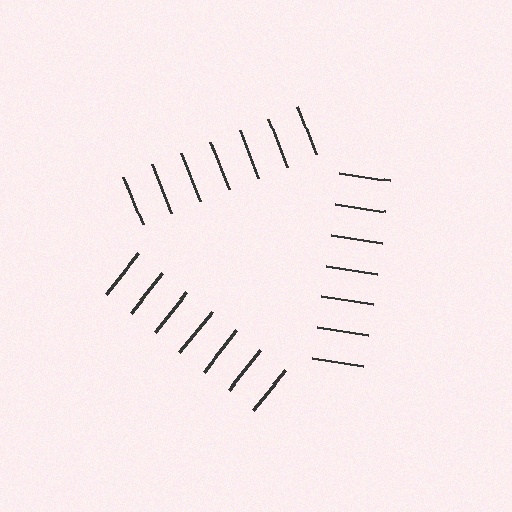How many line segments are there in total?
21 — 7 along each of the 3 edges.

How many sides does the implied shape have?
3 sides — the line-ends trace a triangle.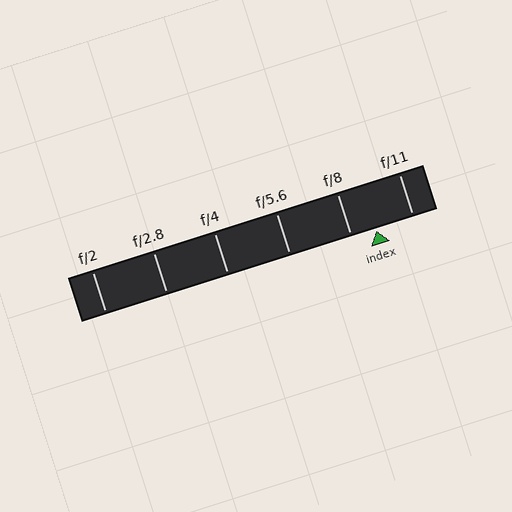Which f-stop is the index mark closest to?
The index mark is closest to f/8.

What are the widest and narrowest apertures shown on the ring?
The widest aperture shown is f/2 and the narrowest is f/11.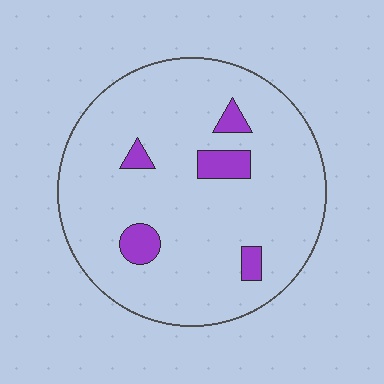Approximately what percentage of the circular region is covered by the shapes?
Approximately 10%.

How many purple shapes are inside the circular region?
5.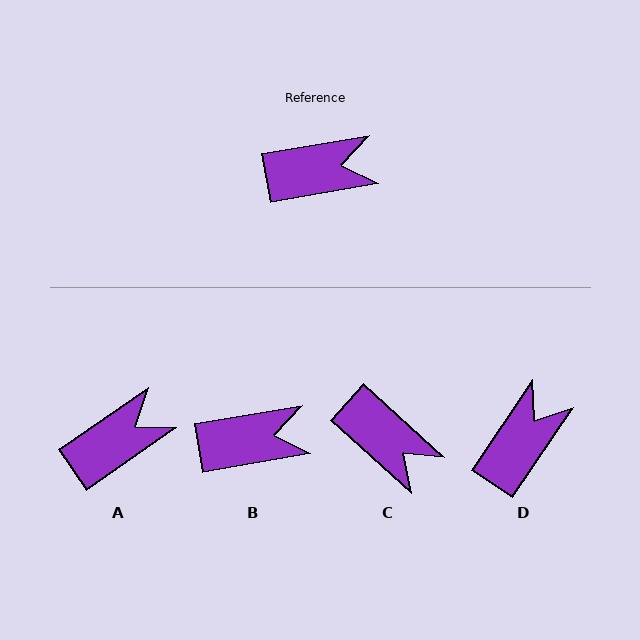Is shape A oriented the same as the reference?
No, it is off by about 25 degrees.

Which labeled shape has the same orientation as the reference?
B.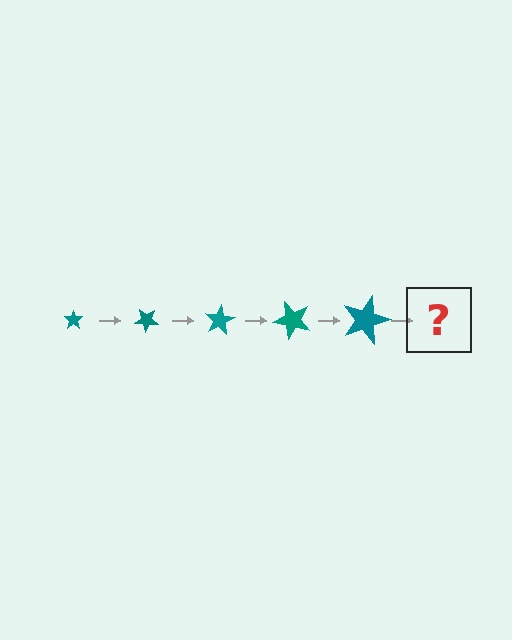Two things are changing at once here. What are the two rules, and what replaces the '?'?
The two rules are that the star grows larger each step and it rotates 40 degrees each step. The '?' should be a star, larger than the previous one and rotated 200 degrees from the start.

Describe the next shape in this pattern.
It should be a star, larger than the previous one and rotated 200 degrees from the start.